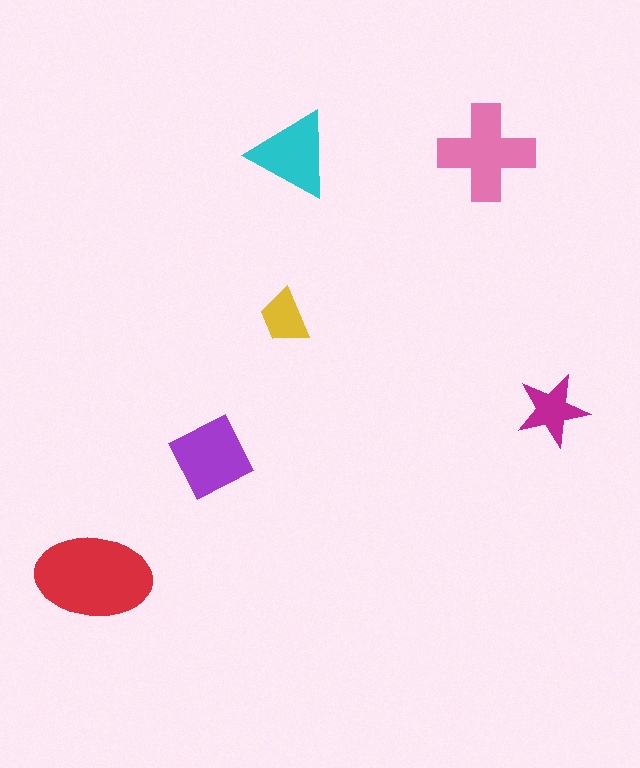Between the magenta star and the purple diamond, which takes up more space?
The purple diamond.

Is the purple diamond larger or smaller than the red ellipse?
Smaller.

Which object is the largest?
The red ellipse.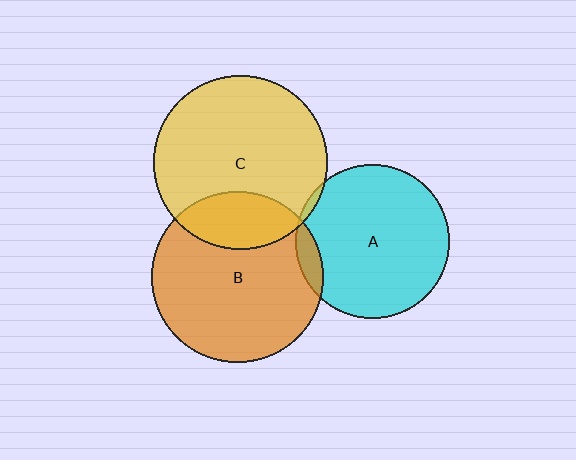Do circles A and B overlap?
Yes.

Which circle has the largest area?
Circle C (yellow).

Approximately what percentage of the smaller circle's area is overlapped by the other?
Approximately 5%.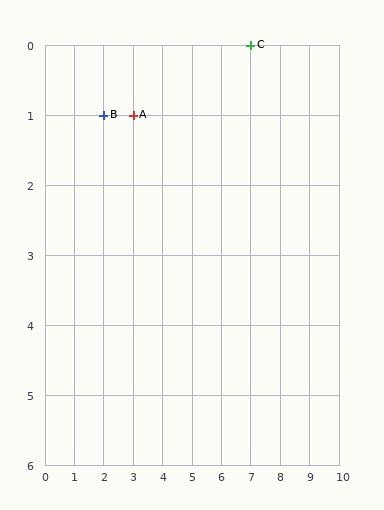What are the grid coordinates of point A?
Point A is at grid coordinates (3, 1).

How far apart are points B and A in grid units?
Points B and A are 1 column apart.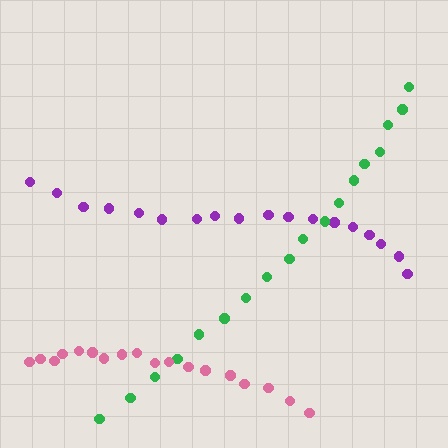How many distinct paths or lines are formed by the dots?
There are 3 distinct paths.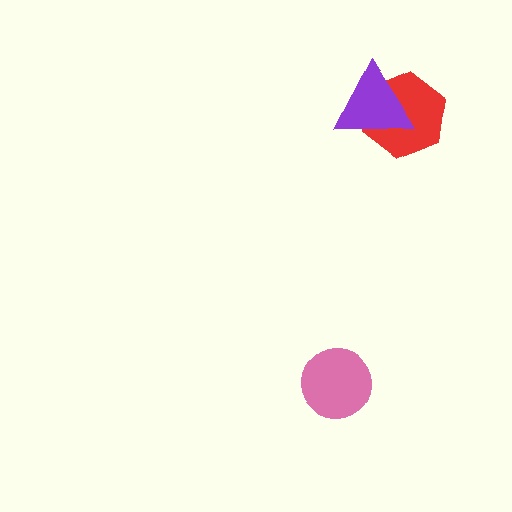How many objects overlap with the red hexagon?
1 object overlaps with the red hexagon.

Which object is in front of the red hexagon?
The purple triangle is in front of the red hexagon.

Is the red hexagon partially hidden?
Yes, it is partially covered by another shape.